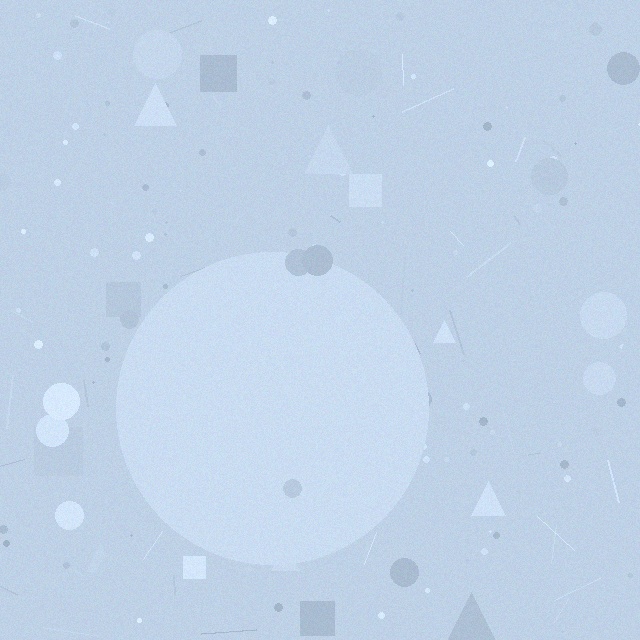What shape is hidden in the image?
A circle is hidden in the image.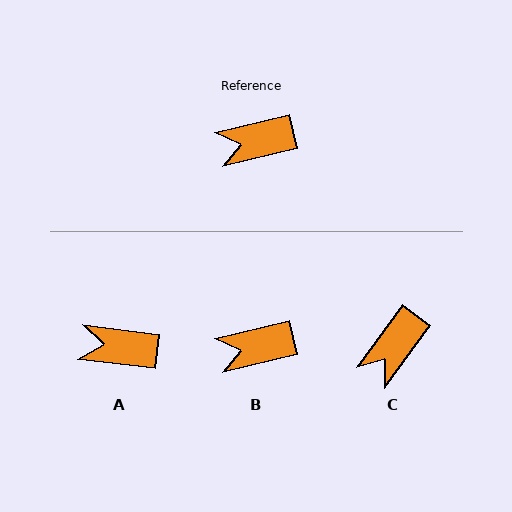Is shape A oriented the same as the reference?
No, it is off by about 21 degrees.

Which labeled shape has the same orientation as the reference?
B.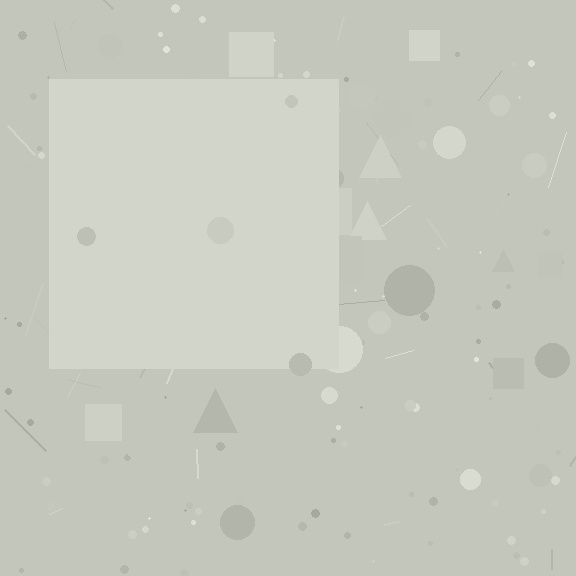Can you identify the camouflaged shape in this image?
The camouflaged shape is a square.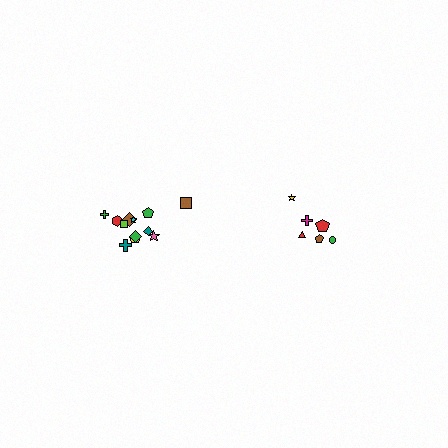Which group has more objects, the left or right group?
The left group.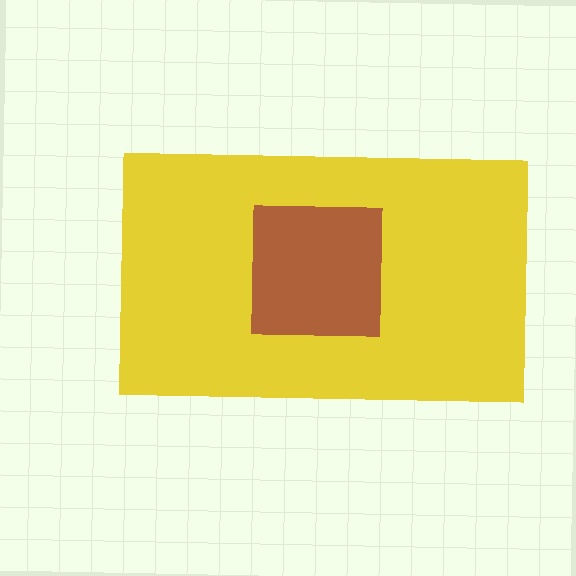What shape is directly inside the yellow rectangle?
The brown square.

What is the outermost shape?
The yellow rectangle.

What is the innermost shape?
The brown square.